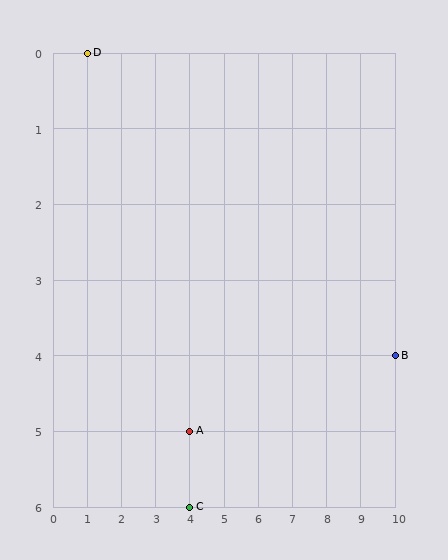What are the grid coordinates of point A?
Point A is at grid coordinates (4, 5).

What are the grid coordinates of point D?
Point D is at grid coordinates (1, 0).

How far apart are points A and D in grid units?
Points A and D are 3 columns and 5 rows apart (about 5.8 grid units diagonally).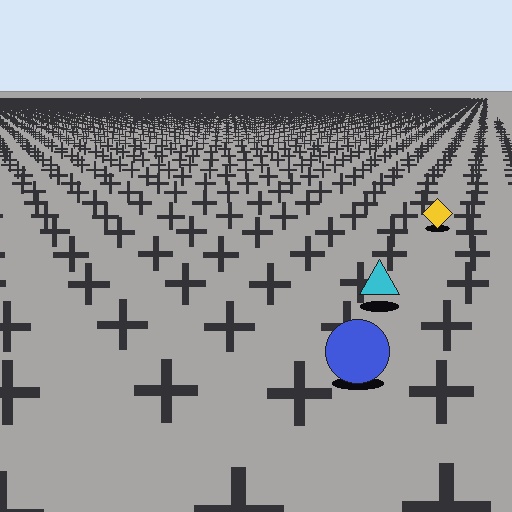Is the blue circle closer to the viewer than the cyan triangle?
Yes. The blue circle is closer — you can tell from the texture gradient: the ground texture is coarser near it.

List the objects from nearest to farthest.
From nearest to farthest: the blue circle, the cyan triangle, the yellow diamond.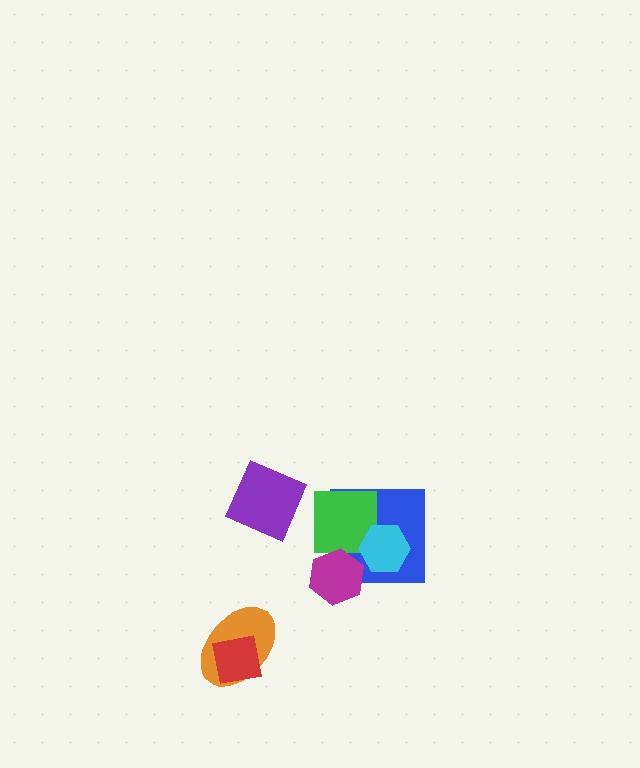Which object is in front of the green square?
The cyan hexagon is in front of the green square.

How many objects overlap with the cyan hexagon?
2 objects overlap with the cyan hexagon.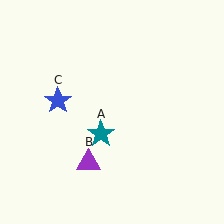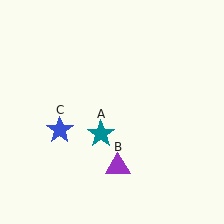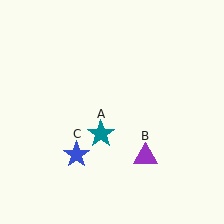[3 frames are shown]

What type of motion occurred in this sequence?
The purple triangle (object B), blue star (object C) rotated counterclockwise around the center of the scene.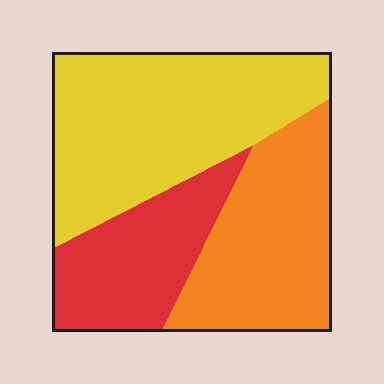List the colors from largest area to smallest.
From largest to smallest: yellow, orange, red.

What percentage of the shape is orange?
Orange takes up about one third (1/3) of the shape.